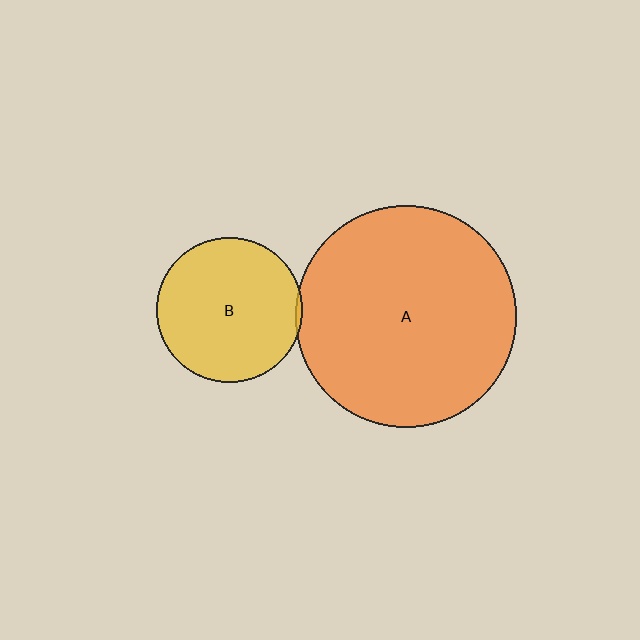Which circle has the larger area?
Circle A (orange).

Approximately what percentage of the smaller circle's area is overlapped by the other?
Approximately 5%.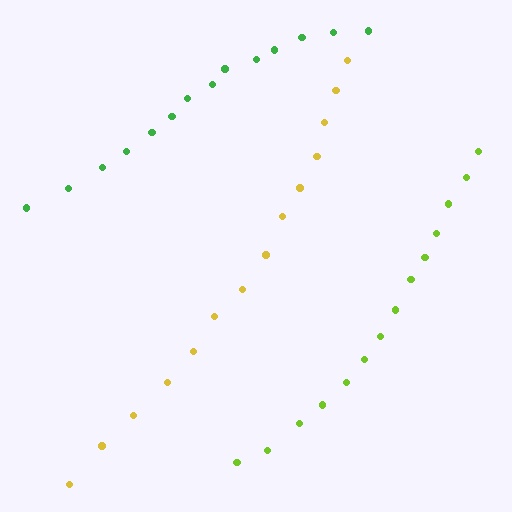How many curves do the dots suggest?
There are 3 distinct paths.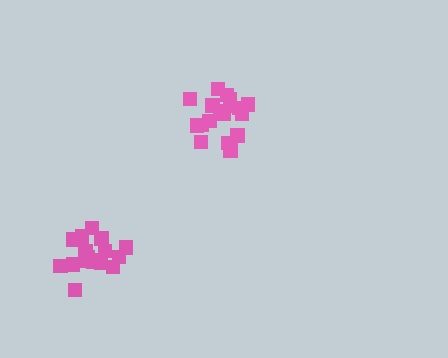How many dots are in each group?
Group 1: 18 dots, Group 2: 18 dots (36 total).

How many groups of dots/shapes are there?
There are 2 groups.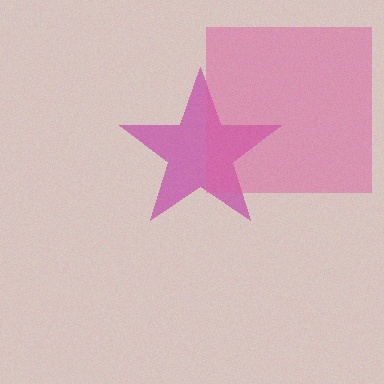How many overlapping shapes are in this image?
There are 2 overlapping shapes in the image.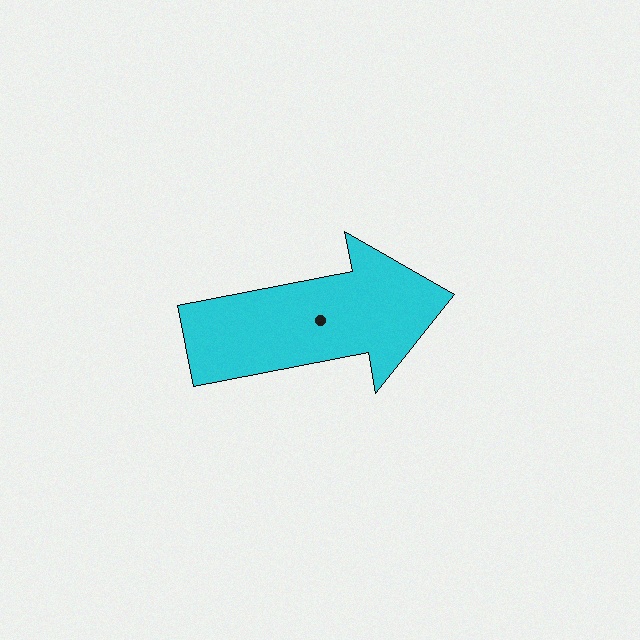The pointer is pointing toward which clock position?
Roughly 3 o'clock.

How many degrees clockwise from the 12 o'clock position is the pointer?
Approximately 79 degrees.